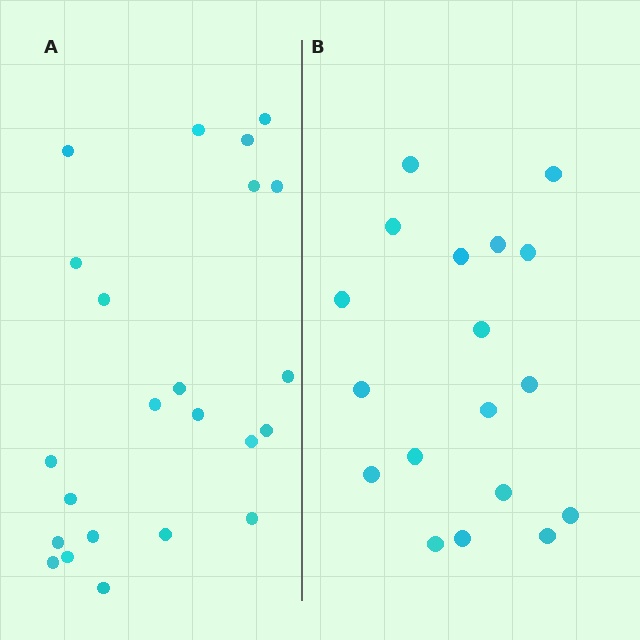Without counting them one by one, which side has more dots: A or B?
Region A (the left region) has more dots.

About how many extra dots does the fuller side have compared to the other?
Region A has about 5 more dots than region B.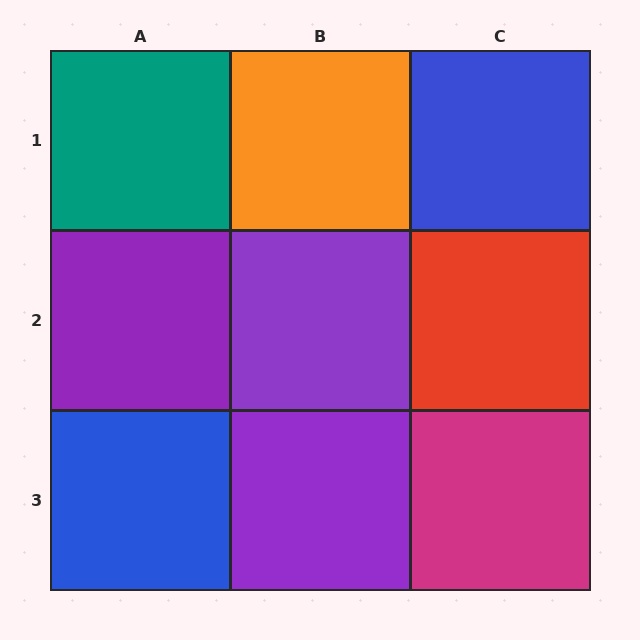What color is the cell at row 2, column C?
Red.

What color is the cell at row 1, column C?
Blue.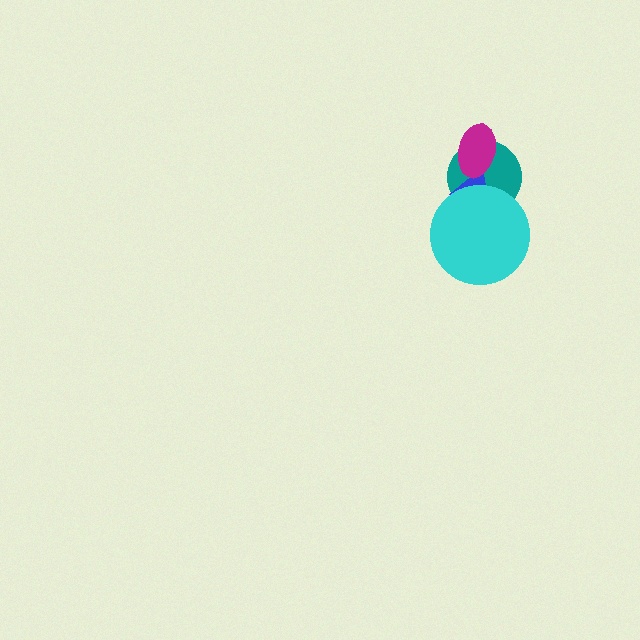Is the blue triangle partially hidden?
Yes, it is partially covered by another shape.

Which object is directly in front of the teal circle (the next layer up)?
The blue triangle is directly in front of the teal circle.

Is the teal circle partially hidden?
Yes, it is partially covered by another shape.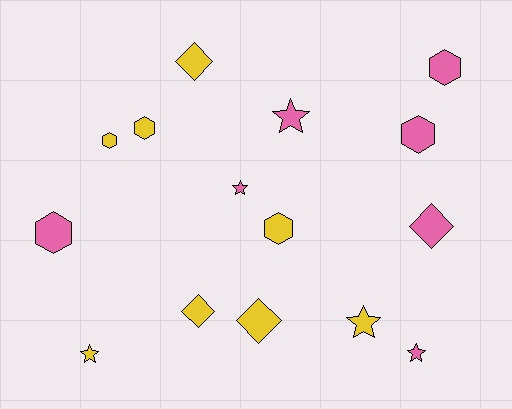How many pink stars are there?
There are 3 pink stars.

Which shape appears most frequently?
Hexagon, with 6 objects.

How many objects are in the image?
There are 15 objects.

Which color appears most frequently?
Yellow, with 8 objects.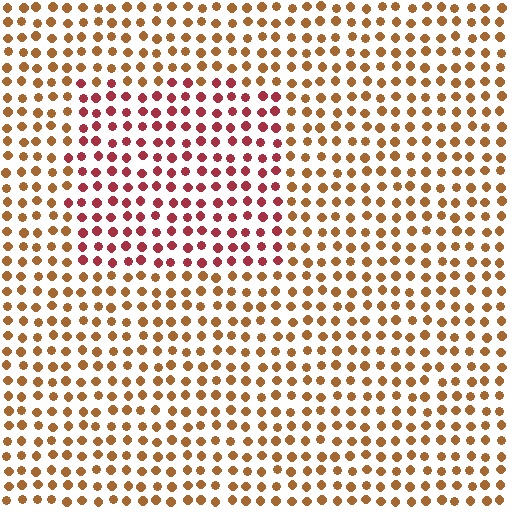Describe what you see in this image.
The image is filled with small brown elements in a uniform arrangement. A rectangle-shaped region is visible where the elements are tinted to a slightly different hue, forming a subtle color boundary.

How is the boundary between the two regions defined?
The boundary is defined purely by a slight shift in hue (about 38 degrees). Spacing, size, and orientation are identical on both sides.